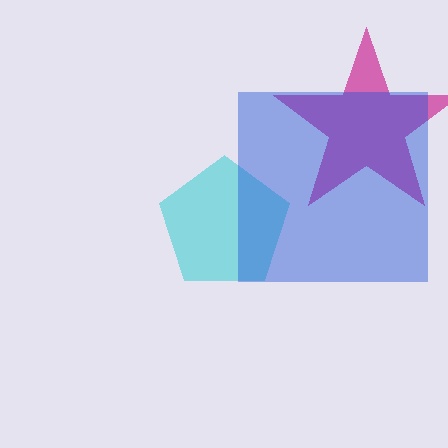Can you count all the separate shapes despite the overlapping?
Yes, there are 3 separate shapes.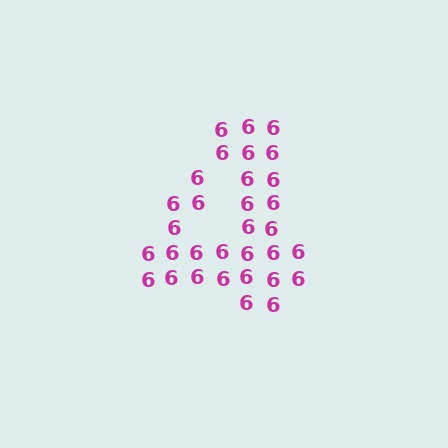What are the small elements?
The small elements are digit 6's.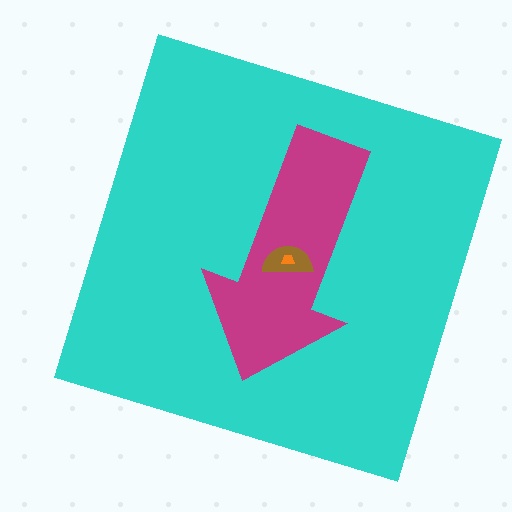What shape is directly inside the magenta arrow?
The brown semicircle.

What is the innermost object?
The orange trapezoid.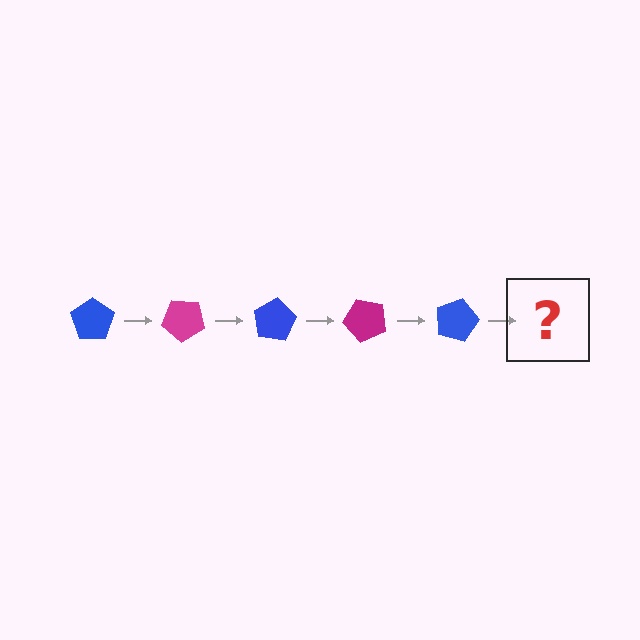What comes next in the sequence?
The next element should be a magenta pentagon, rotated 200 degrees from the start.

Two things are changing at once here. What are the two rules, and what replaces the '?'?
The two rules are that it rotates 40 degrees each step and the color cycles through blue and magenta. The '?' should be a magenta pentagon, rotated 200 degrees from the start.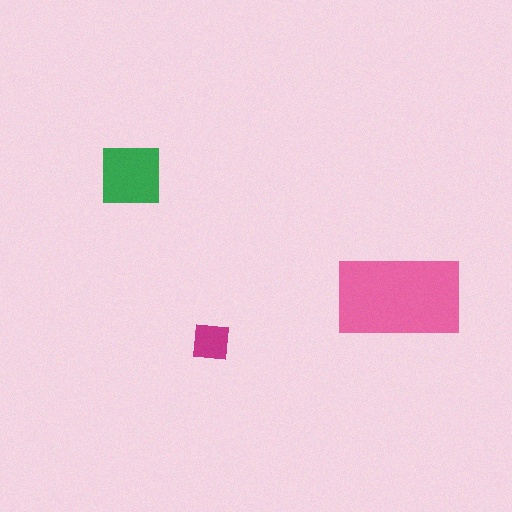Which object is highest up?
The green square is topmost.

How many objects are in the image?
There are 3 objects in the image.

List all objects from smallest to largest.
The magenta square, the green square, the pink rectangle.